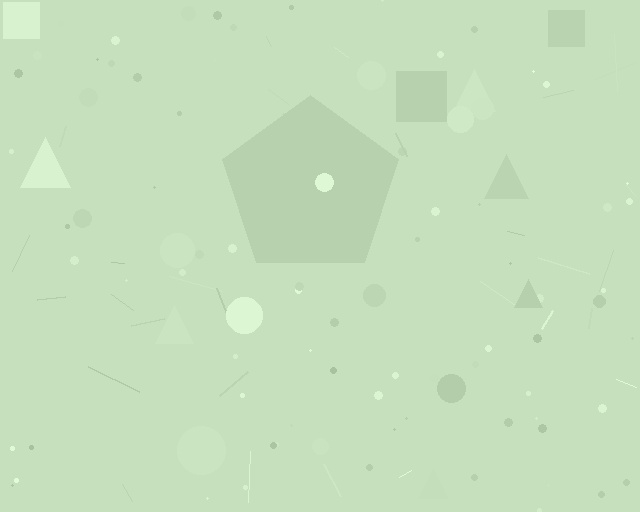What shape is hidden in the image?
A pentagon is hidden in the image.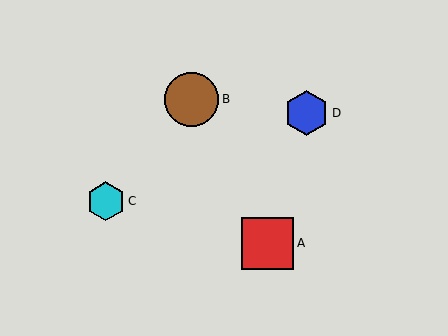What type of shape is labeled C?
Shape C is a cyan hexagon.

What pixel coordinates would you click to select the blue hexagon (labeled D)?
Click at (306, 113) to select the blue hexagon D.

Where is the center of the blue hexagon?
The center of the blue hexagon is at (306, 113).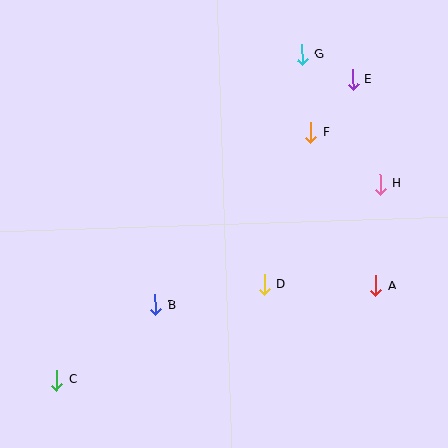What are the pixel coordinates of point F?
Point F is at (311, 132).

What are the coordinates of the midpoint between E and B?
The midpoint between E and B is at (254, 192).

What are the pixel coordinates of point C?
Point C is at (57, 380).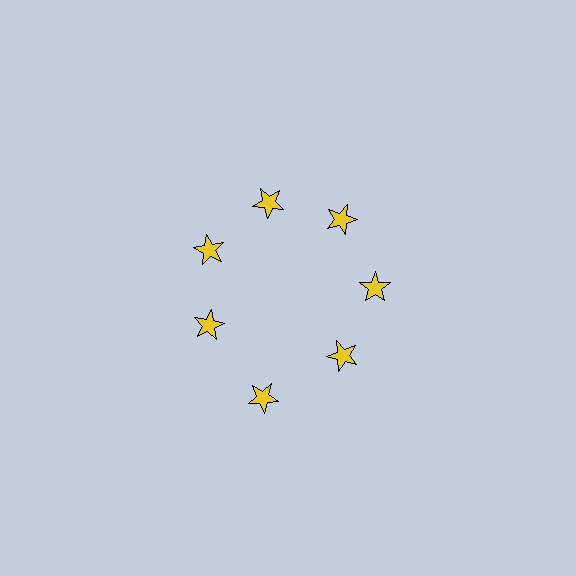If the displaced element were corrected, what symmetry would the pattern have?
It would have 7-fold rotational symmetry — the pattern would map onto itself every 51 degrees.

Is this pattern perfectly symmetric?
No. The 7 yellow stars are arranged in a ring, but one element near the 6 o'clock position is pushed outward from the center, breaking the 7-fold rotational symmetry.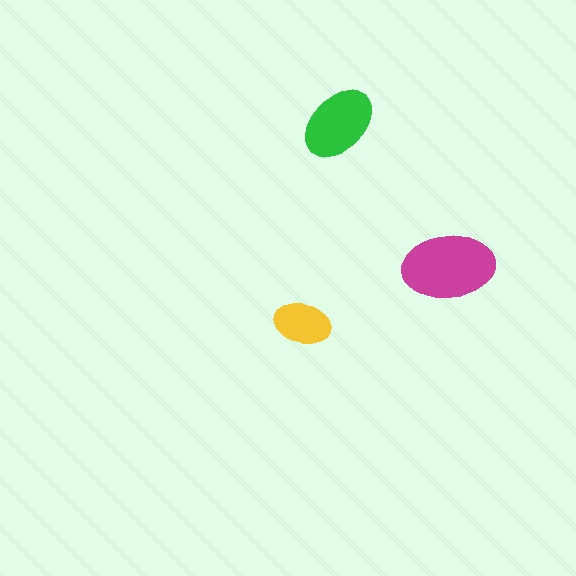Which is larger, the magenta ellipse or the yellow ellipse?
The magenta one.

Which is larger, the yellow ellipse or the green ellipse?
The green one.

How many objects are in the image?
There are 3 objects in the image.